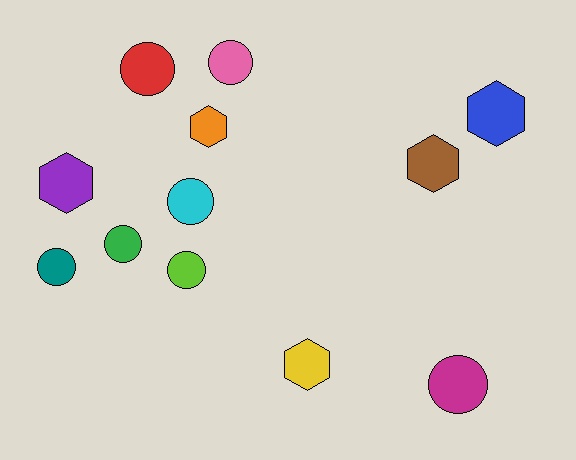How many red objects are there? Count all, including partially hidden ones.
There is 1 red object.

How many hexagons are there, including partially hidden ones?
There are 5 hexagons.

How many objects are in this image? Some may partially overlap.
There are 12 objects.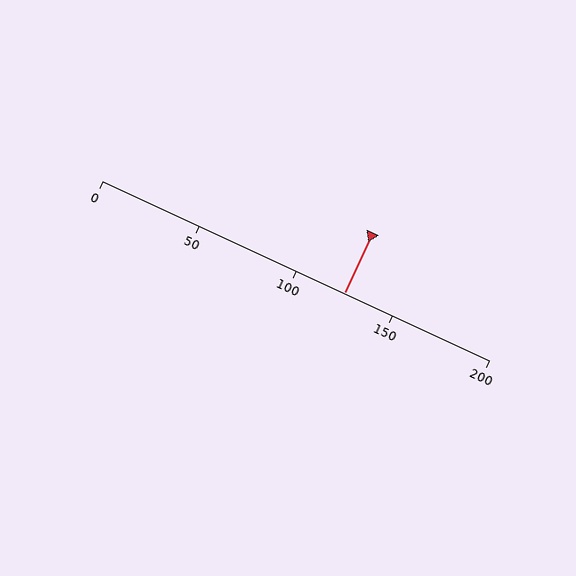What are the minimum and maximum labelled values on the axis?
The axis runs from 0 to 200.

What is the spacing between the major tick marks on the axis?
The major ticks are spaced 50 apart.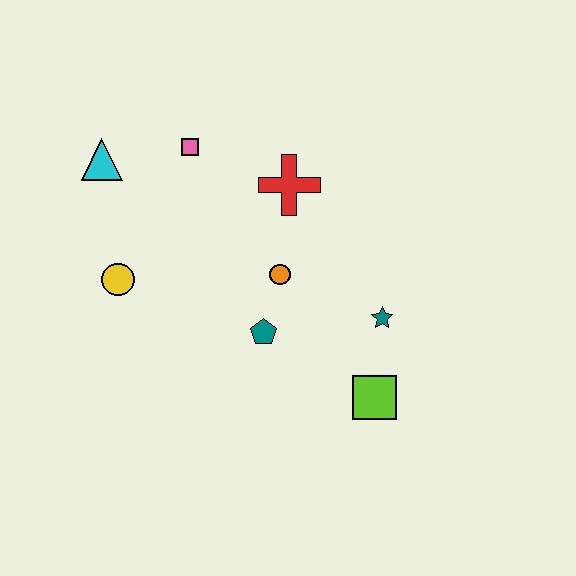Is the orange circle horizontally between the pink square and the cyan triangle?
No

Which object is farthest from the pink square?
The lime square is farthest from the pink square.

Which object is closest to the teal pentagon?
The orange circle is closest to the teal pentagon.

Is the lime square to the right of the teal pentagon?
Yes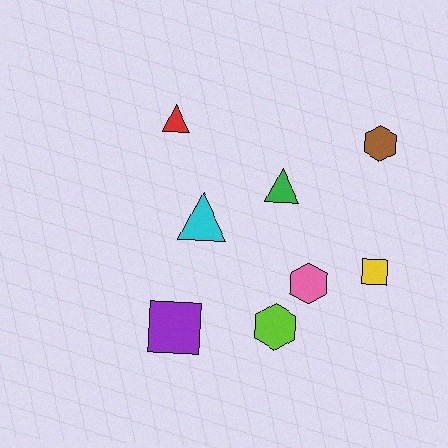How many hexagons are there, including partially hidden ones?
There are 3 hexagons.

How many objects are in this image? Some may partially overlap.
There are 8 objects.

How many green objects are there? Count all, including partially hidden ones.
There is 1 green object.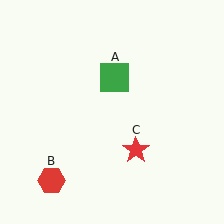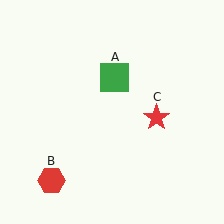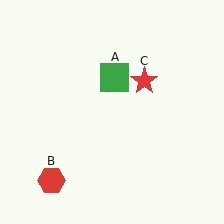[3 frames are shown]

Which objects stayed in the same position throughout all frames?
Green square (object A) and red hexagon (object B) remained stationary.